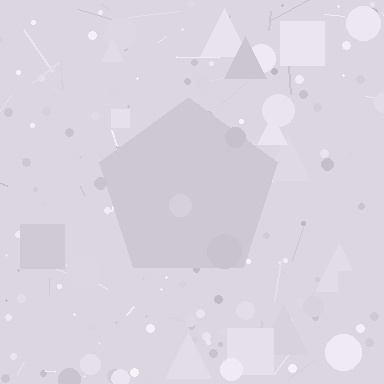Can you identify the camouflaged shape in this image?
The camouflaged shape is a pentagon.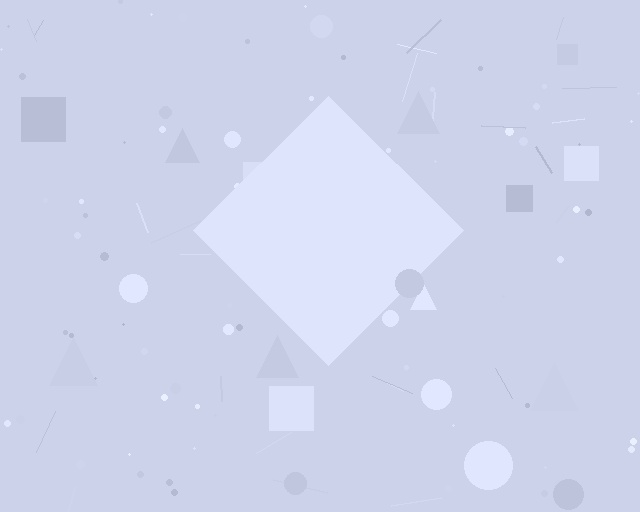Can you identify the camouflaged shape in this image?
The camouflaged shape is a diamond.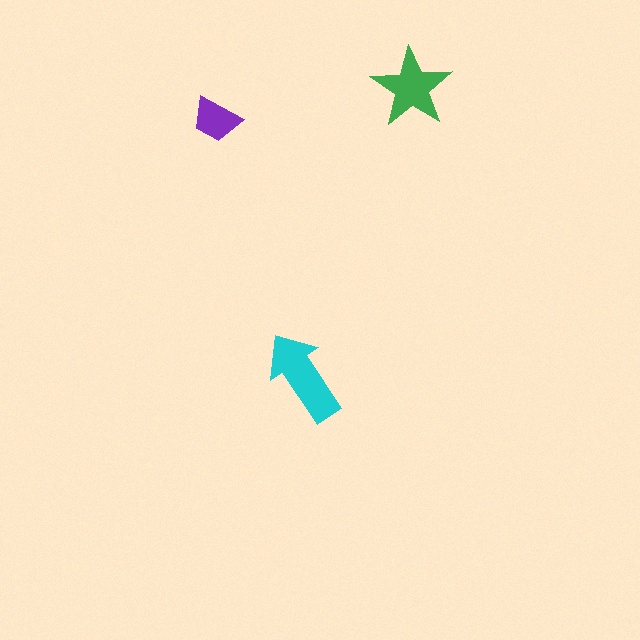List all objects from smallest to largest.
The purple trapezoid, the green star, the cyan arrow.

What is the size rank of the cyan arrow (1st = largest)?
1st.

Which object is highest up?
The green star is topmost.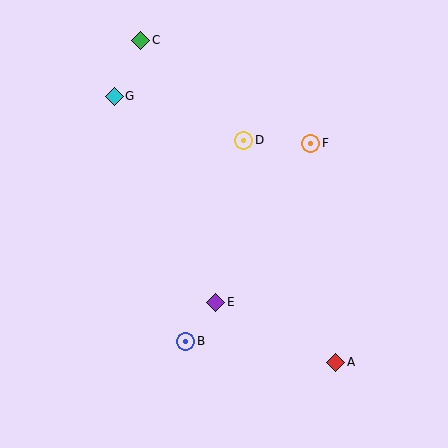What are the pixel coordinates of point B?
Point B is at (186, 341).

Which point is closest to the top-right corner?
Point F is closest to the top-right corner.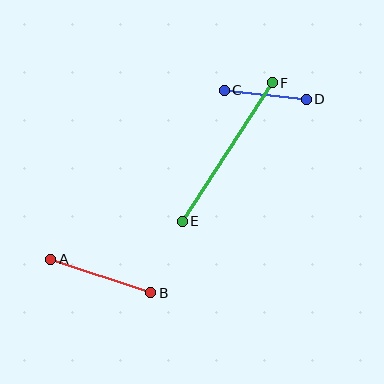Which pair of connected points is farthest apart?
Points E and F are farthest apart.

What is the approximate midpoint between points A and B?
The midpoint is at approximately (101, 276) pixels.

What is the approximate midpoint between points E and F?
The midpoint is at approximately (227, 152) pixels.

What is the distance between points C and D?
The distance is approximately 82 pixels.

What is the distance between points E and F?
The distance is approximately 165 pixels.